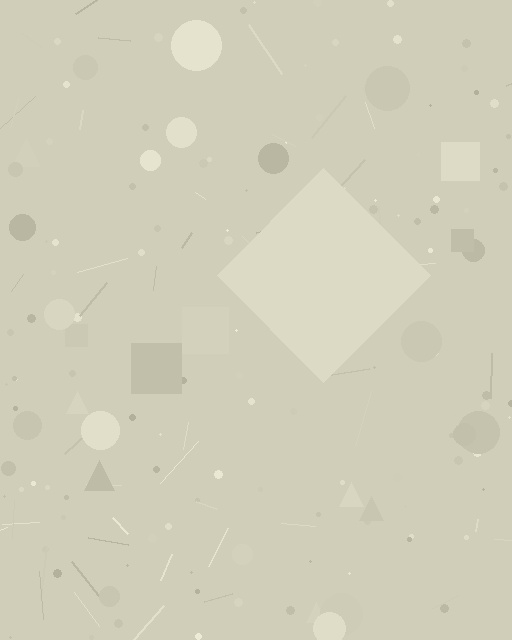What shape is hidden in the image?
A diamond is hidden in the image.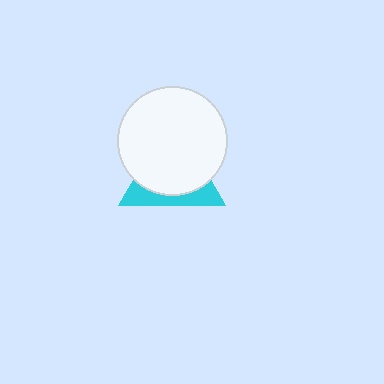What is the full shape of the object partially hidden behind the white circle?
The partially hidden object is a cyan triangle.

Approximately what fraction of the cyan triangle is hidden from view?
Roughly 70% of the cyan triangle is hidden behind the white circle.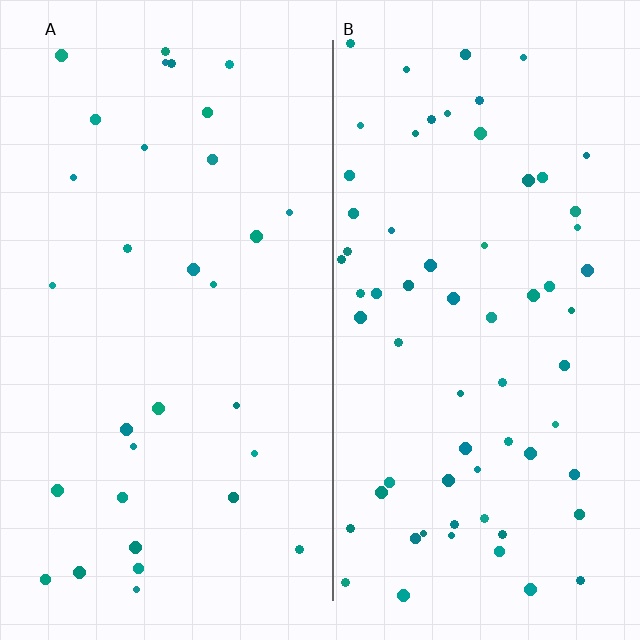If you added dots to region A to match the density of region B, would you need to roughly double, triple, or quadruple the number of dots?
Approximately double.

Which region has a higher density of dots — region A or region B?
B (the right).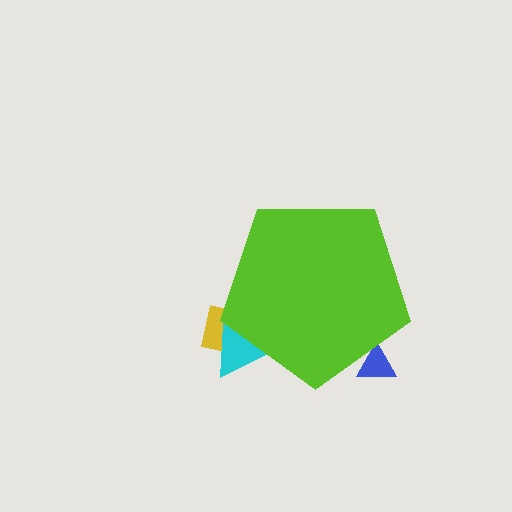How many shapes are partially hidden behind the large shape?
3 shapes are partially hidden.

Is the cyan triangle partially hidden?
Yes, the cyan triangle is partially hidden behind the lime pentagon.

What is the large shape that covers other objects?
A lime pentagon.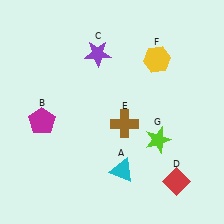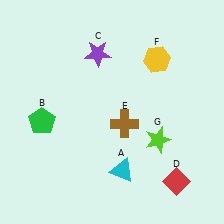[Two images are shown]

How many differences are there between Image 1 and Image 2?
There is 1 difference between the two images.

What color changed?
The pentagon (B) changed from magenta in Image 1 to green in Image 2.